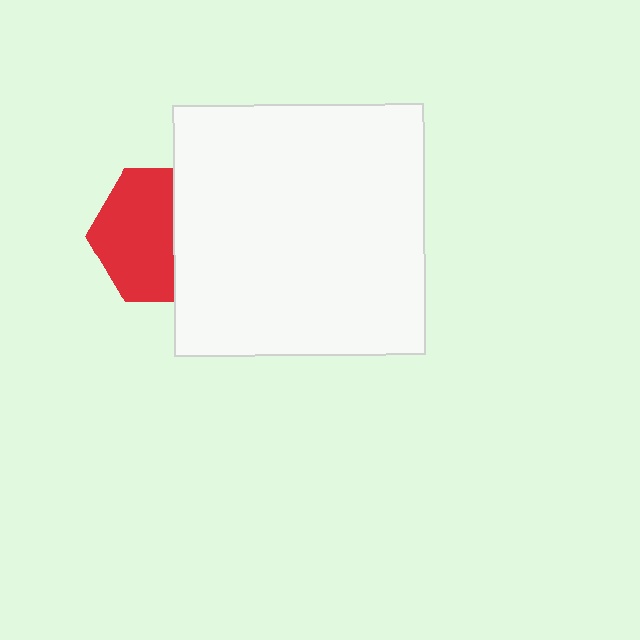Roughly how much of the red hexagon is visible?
About half of it is visible (roughly 58%).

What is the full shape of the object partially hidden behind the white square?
The partially hidden object is a red hexagon.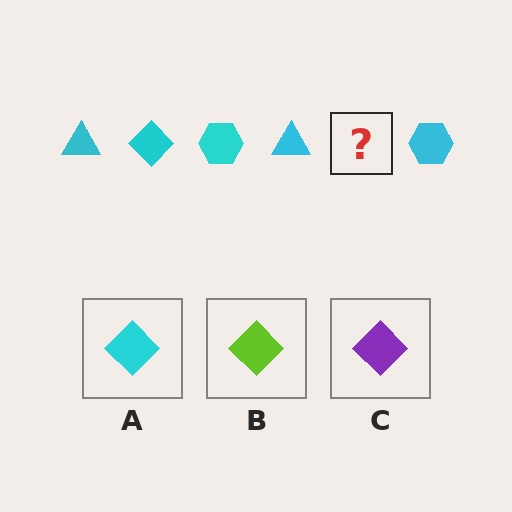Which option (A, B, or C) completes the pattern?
A.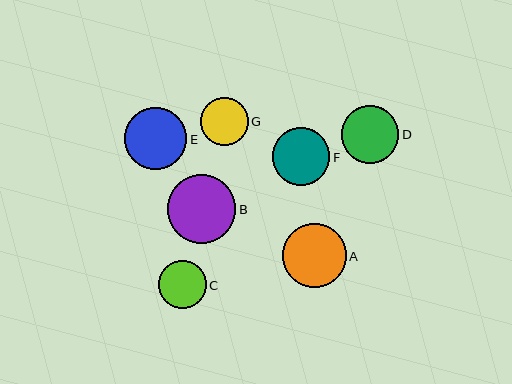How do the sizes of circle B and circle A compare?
Circle B and circle A are approximately the same size.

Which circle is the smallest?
Circle C is the smallest with a size of approximately 48 pixels.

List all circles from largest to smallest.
From largest to smallest: B, A, E, D, F, G, C.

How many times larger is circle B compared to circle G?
Circle B is approximately 1.4 times the size of circle G.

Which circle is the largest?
Circle B is the largest with a size of approximately 69 pixels.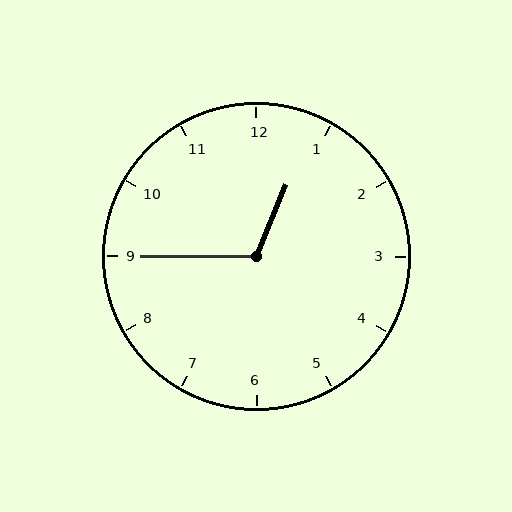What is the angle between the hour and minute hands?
Approximately 112 degrees.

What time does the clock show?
12:45.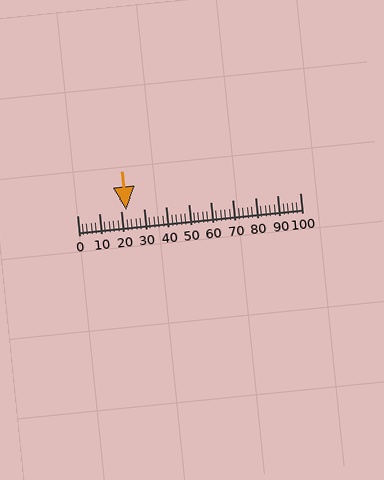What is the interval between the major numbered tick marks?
The major tick marks are spaced 10 units apart.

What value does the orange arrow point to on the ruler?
The orange arrow points to approximately 22.